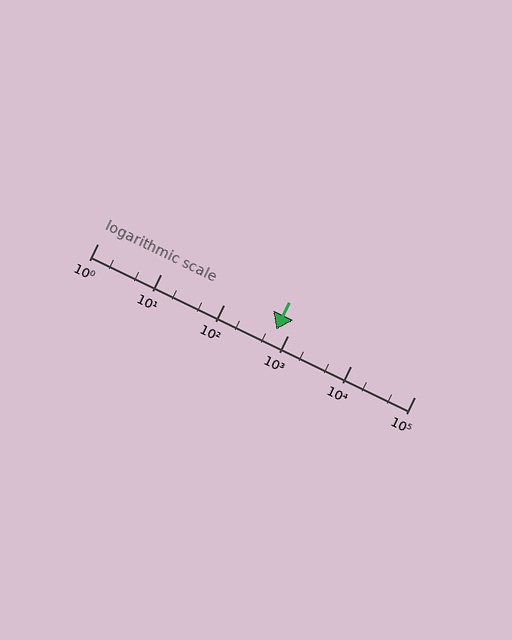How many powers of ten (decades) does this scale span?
The scale spans 5 decades, from 1 to 100000.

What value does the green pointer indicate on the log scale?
The pointer indicates approximately 660.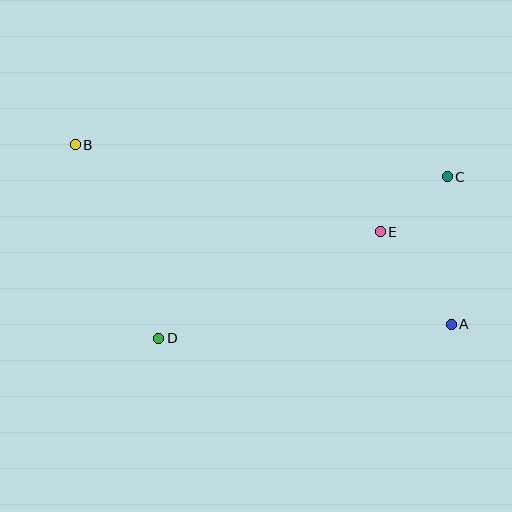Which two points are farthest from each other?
Points A and B are farthest from each other.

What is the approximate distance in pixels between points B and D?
The distance between B and D is approximately 211 pixels.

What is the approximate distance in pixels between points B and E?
The distance between B and E is approximately 317 pixels.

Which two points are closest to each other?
Points C and E are closest to each other.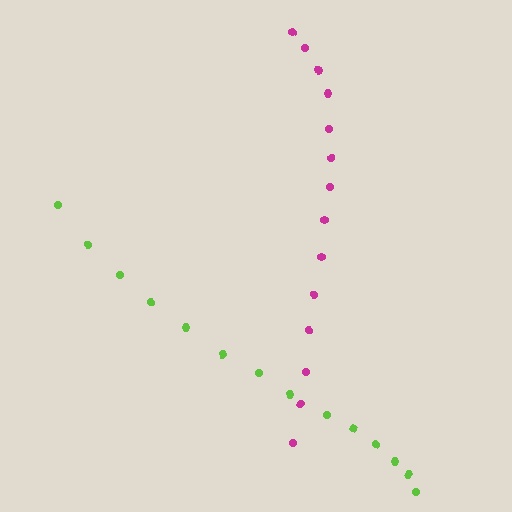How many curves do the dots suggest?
There are 2 distinct paths.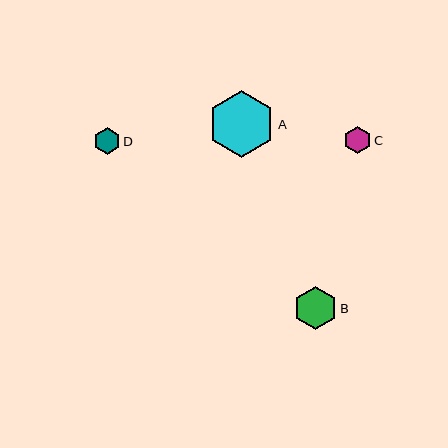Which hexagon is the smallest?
Hexagon D is the smallest with a size of approximately 26 pixels.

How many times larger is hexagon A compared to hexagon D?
Hexagon A is approximately 2.6 times the size of hexagon D.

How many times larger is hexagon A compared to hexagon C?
Hexagon A is approximately 2.4 times the size of hexagon C.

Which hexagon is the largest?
Hexagon A is the largest with a size of approximately 67 pixels.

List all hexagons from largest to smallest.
From largest to smallest: A, B, C, D.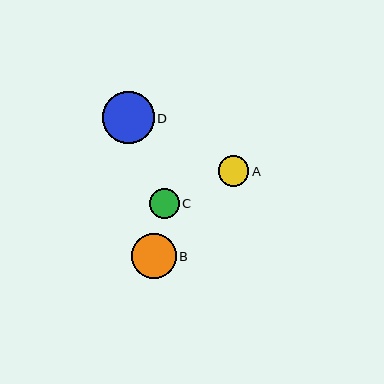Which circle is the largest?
Circle D is the largest with a size of approximately 52 pixels.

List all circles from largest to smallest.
From largest to smallest: D, B, A, C.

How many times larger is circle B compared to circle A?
Circle B is approximately 1.5 times the size of circle A.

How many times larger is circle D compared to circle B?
Circle D is approximately 1.2 times the size of circle B.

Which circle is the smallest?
Circle C is the smallest with a size of approximately 29 pixels.